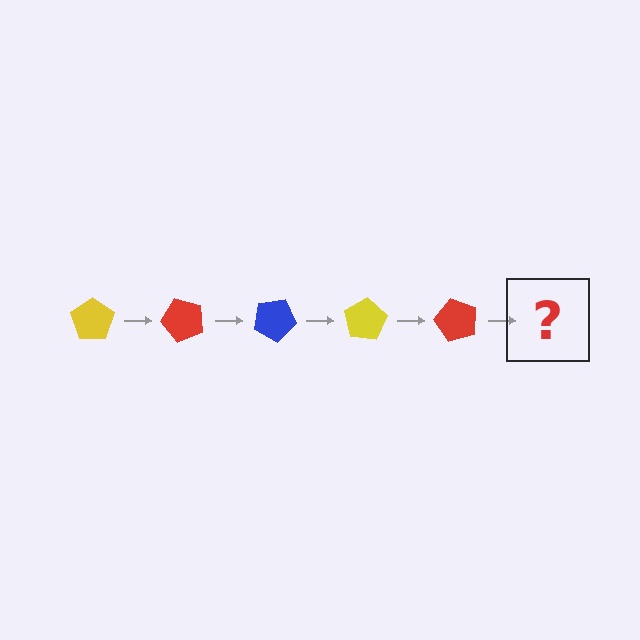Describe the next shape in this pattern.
It should be a blue pentagon, rotated 250 degrees from the start.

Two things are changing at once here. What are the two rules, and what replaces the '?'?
The two rules are that it rotates 50 degrees each step and the color cycles through yellow, red, and blue. The '?' should be a blue pentagon, rotated 250 degrees from the start.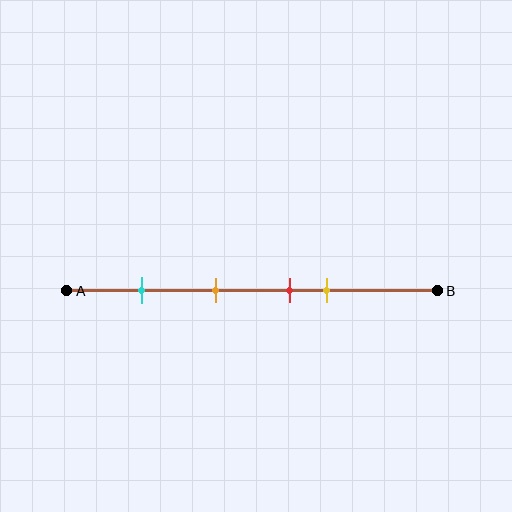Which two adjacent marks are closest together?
The red and yellow marks are the closest adjacent pair.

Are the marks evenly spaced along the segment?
No, the marks are not evenly spaced.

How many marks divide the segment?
There are 4 marks dividing the segment.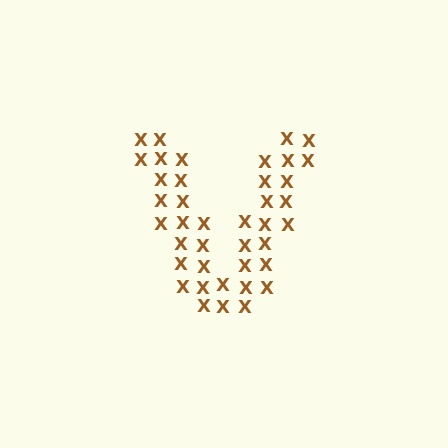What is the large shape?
The large shape is the letter V.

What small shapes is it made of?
It is made of small letter X's.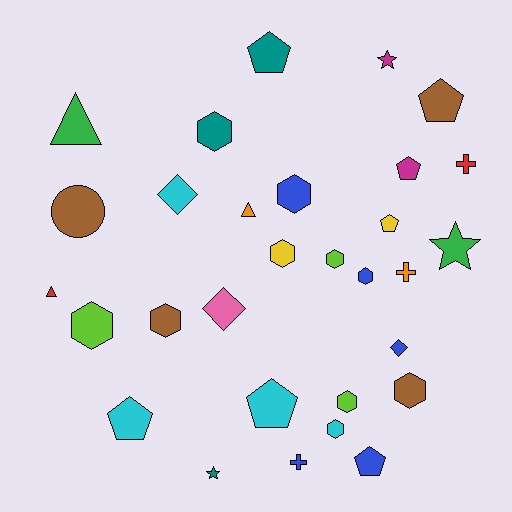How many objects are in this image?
There are 30 objects.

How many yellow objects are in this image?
There are 2 yellow objects.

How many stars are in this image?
There are 3 stars.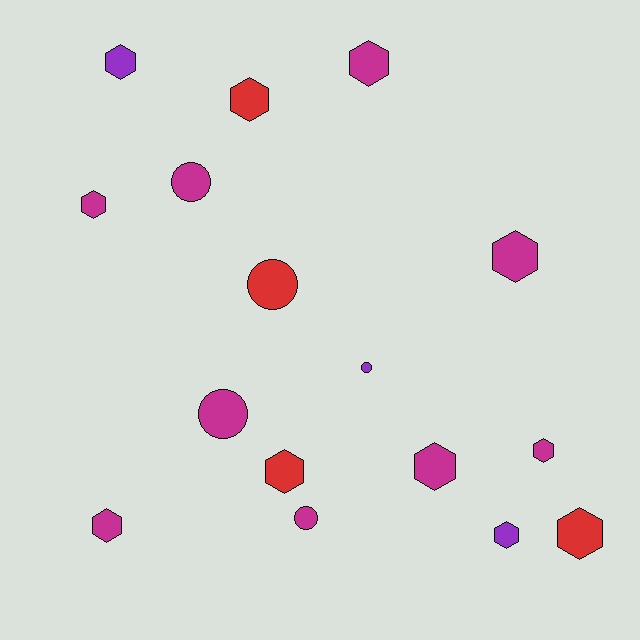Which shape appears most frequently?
Hexagon, with 11 objects.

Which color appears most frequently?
Magenta, with 9 objects.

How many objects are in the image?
There are 16 objects.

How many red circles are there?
There is 1 red circle.